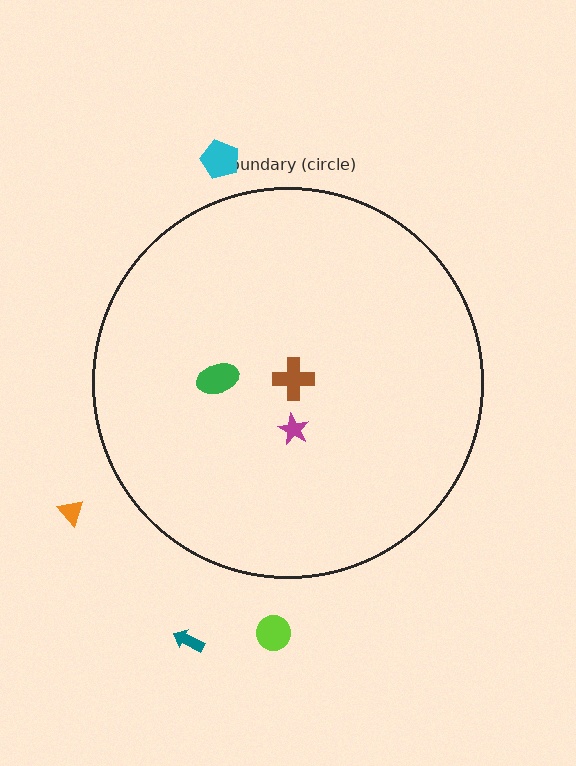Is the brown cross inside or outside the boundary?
Inside.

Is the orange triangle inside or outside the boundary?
Outside.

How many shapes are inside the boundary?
3 inside, 4 outside.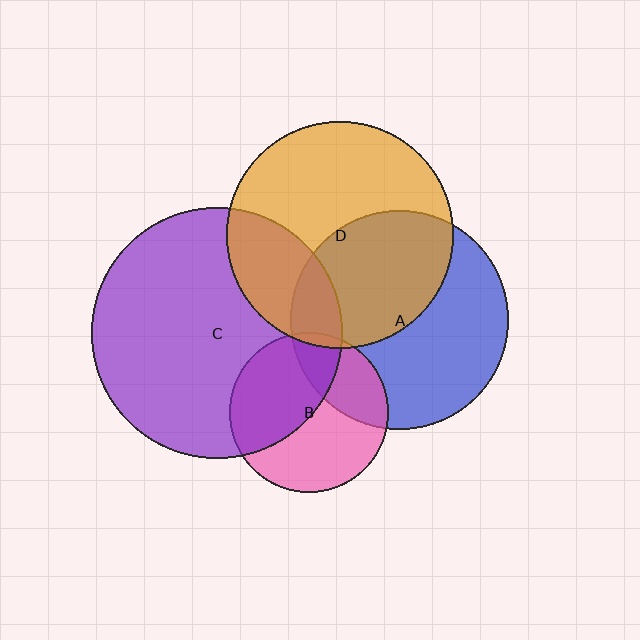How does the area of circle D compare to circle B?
Approximately 2.0 times.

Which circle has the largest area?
Circle C (purple).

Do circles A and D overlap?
Yes.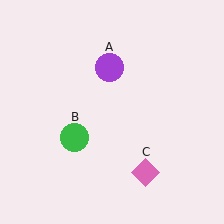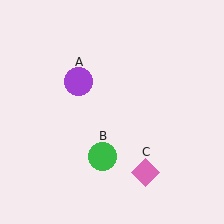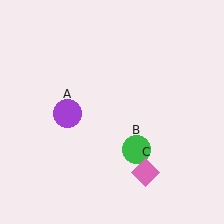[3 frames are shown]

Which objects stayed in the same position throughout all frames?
Pink diamond (object C) remained stationary.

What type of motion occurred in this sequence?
The purple circle (object A), green circle (object B) rotated counterclockwise around the center of the scene.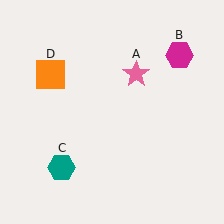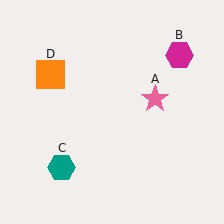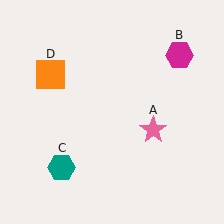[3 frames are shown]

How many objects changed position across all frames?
1 object changed position: pink star (object A).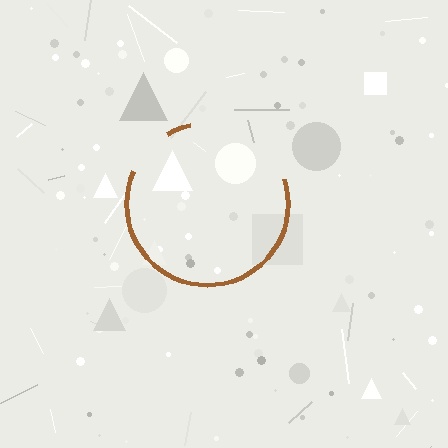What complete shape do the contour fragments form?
The contour fragments form a circle.